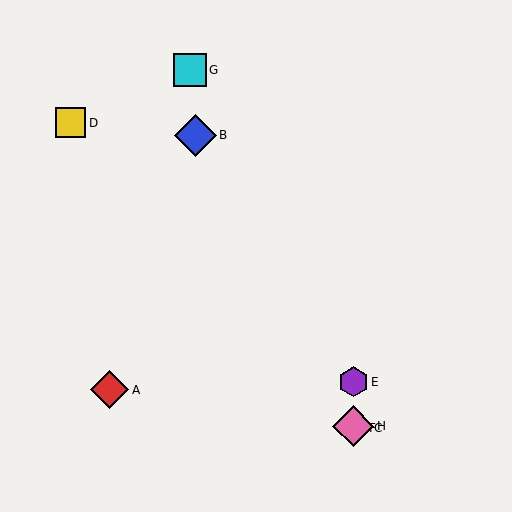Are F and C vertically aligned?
Yes, both are at x≈353.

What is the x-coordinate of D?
Object D is at x≈71.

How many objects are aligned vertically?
4 objects (C, E, F, H) are aligned vertically.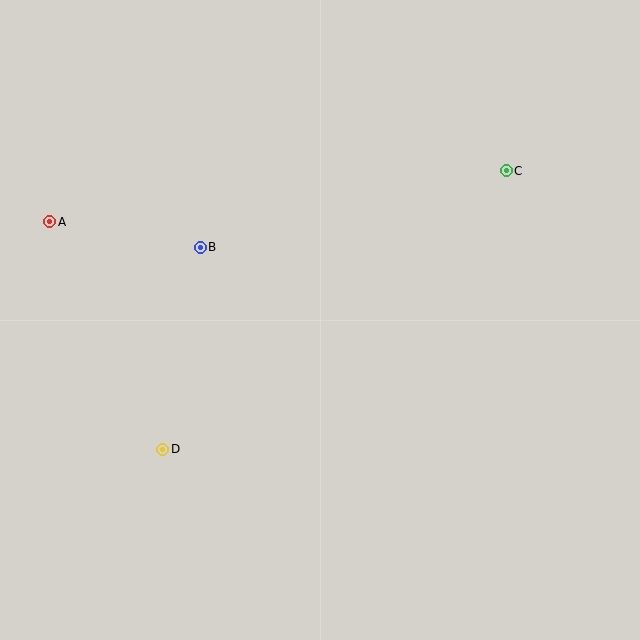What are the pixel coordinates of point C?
Point C is at (506, 171).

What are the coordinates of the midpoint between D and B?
The midpoint between D and B is at (182, 348).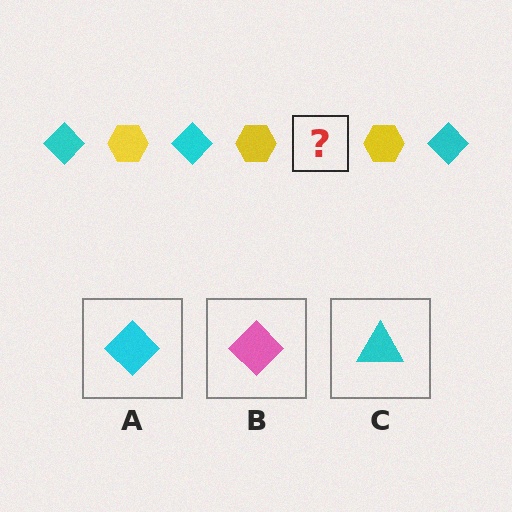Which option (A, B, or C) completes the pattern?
A.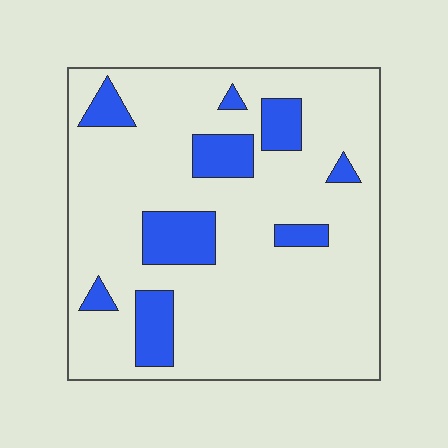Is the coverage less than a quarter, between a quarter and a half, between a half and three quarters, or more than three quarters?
Less than a quarter.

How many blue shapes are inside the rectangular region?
9.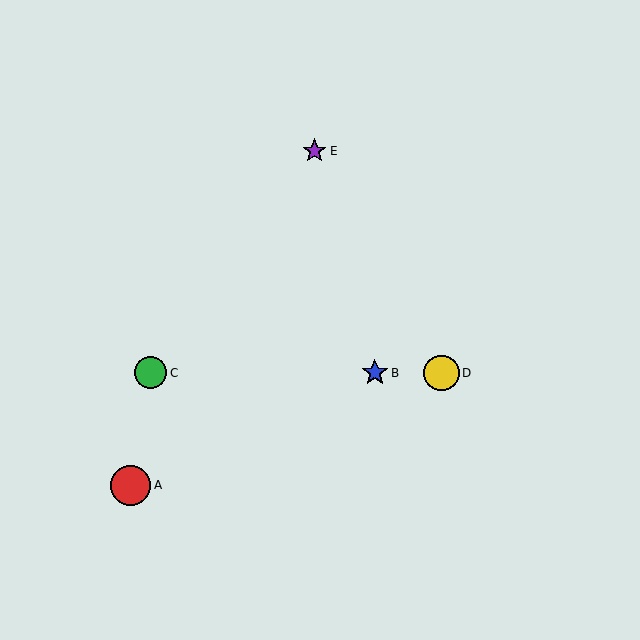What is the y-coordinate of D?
Object D is at y≈373.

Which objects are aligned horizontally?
Objects B, C, D are aligned horizontally.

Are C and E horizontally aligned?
No, C is at y≈373 and E is at y≈151.